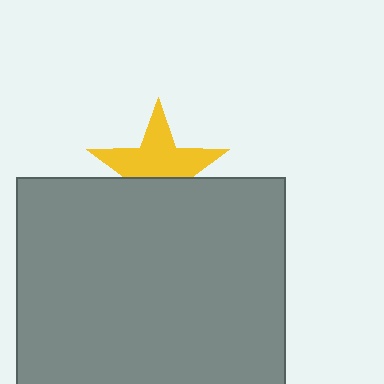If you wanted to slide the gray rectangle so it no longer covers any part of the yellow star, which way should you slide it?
Slide it down — that is the most direct way to separate the two shapes.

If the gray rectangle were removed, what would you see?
You would see the complete yellow star.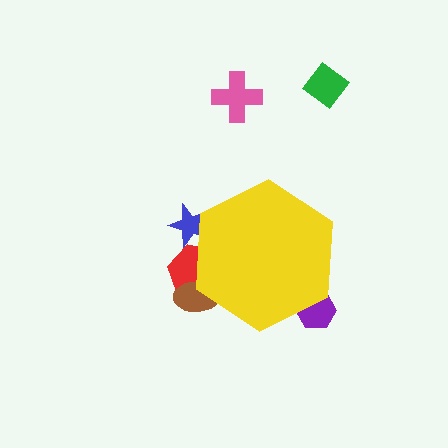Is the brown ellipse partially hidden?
Yes, the brown ellipse is partially hidden behind the yellow hexagon.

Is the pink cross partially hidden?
No, the pink cross is fully visible.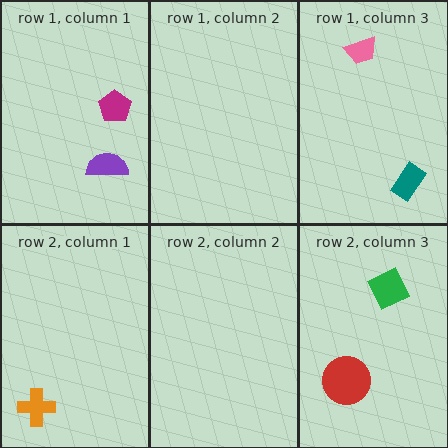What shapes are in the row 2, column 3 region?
The red circle, the green diamond.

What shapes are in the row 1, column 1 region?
The purple semicircle, the magenta pentagon.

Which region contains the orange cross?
The row 2, column 1 region.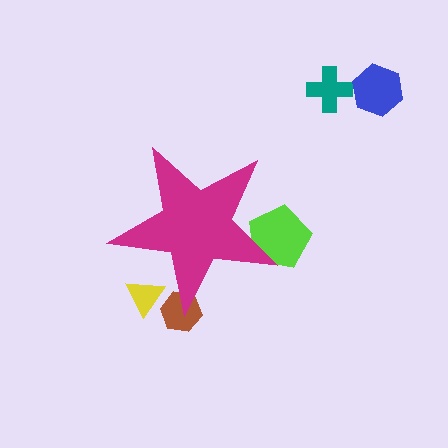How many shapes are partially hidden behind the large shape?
3 shapes are partially hidden.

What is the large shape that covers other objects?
A magenta star.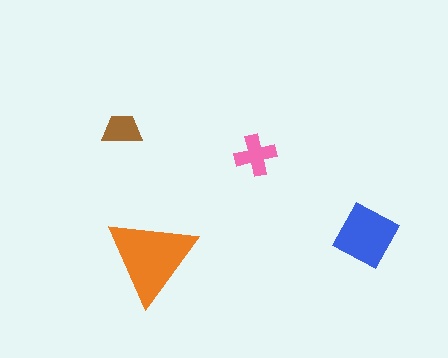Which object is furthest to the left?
The brown trapezoid is leftmost.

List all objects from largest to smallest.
The orange triangle, the blue square, the pink cross, the brown trapezoid.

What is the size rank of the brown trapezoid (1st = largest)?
4th.